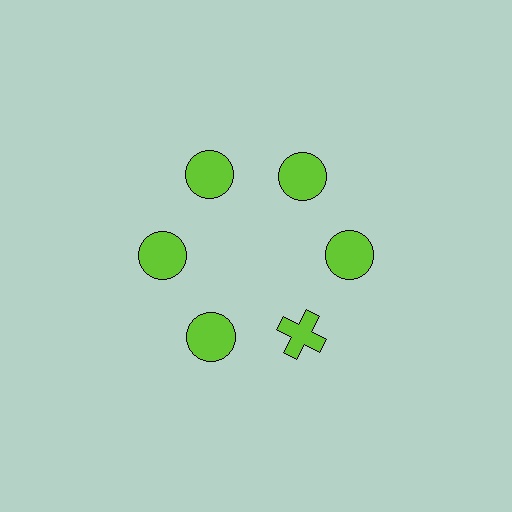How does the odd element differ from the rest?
It has a different shape: cross instead of circle.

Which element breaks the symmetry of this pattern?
The lime cross at roughly the 5 o'clock position breaks the symmetry. All other shapes are lime circles.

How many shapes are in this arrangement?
There are 6 shapes arranged in a ring pattern.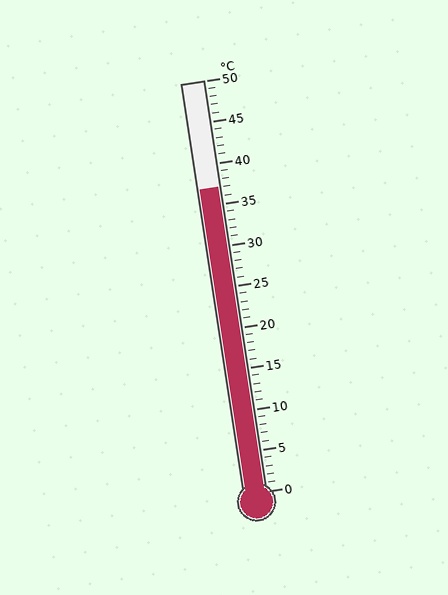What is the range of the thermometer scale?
The thermometer scale ranges from 0°C to 50°C.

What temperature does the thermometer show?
The thermometer shows approximately 37°C.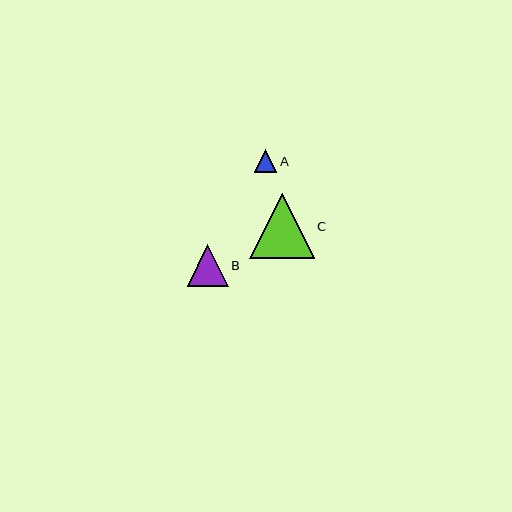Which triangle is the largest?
Triangle C is the largest with a size of approximately 65 pixels.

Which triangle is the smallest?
Triangle A is the smallest with a size of approximately 23 pixels.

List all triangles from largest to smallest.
From largest to smallest: C, B, A.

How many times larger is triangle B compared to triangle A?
Triangle B is approximately 1.8 times the size of triangle A.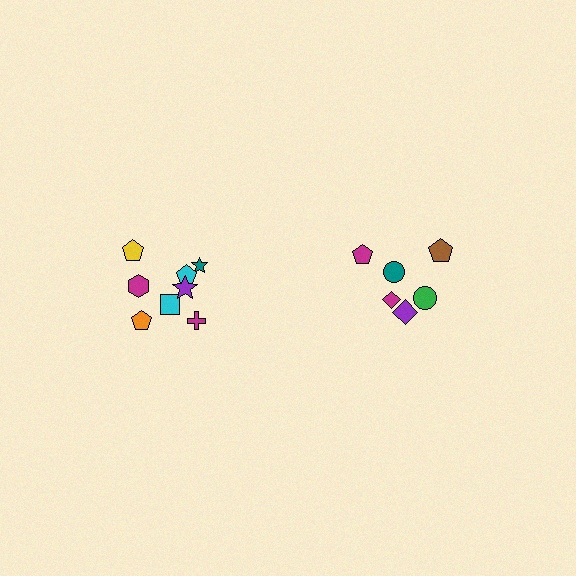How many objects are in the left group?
There are 8 objects.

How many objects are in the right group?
There are 6 objects.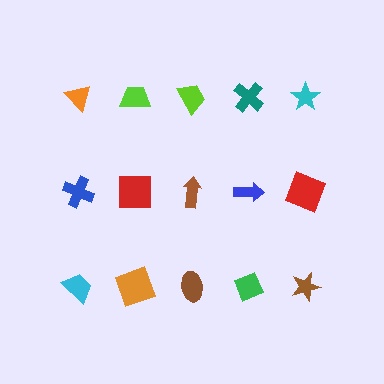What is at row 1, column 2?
A lime trapezoid.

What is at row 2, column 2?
A red square.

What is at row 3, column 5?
A brown star.